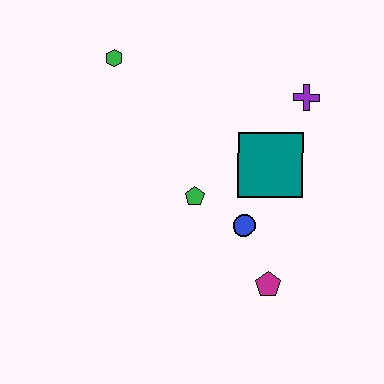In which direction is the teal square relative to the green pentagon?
The teal square is to the right of the green pentagon.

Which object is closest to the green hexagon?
The green pentagon is closest to the green hexagon.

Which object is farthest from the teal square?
The green hexagon is farthest from the teal square.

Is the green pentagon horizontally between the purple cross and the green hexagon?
Yes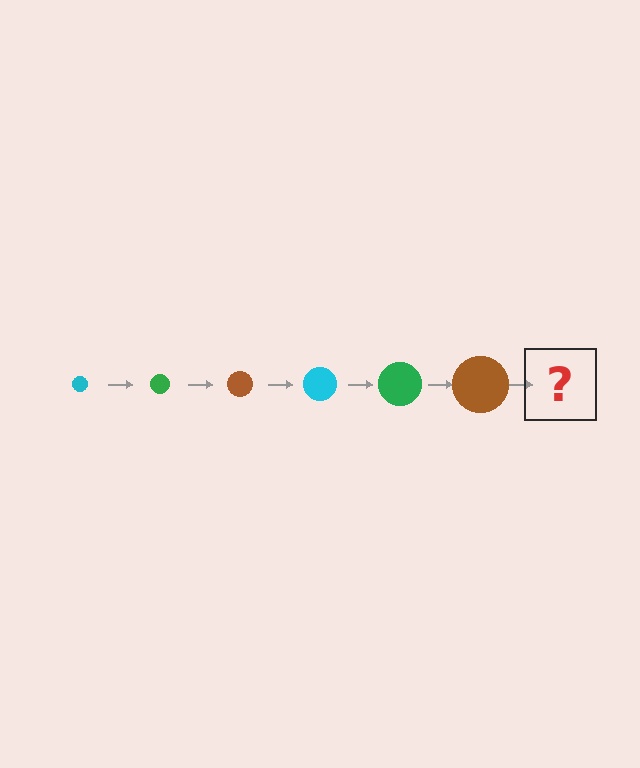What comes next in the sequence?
The next element should be a cyan circle, larger than the previous one.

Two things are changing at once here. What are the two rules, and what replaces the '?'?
The two rules are that the circle grows larger each step and the color cycles through cyan, green, and brown. The '?' should be a cyan circle, larger than the previous one.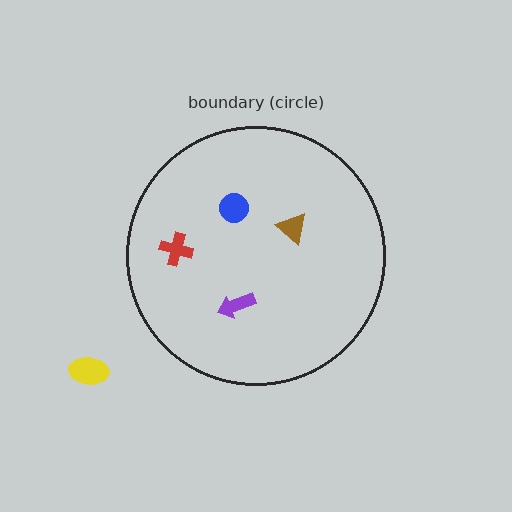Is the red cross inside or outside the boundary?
Inside.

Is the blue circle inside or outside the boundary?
Inside.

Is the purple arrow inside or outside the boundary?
Inside.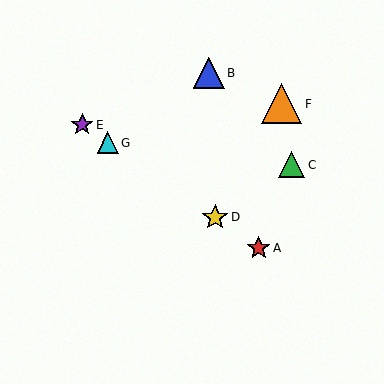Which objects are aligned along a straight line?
Objects A, D, E, G are aligned along a straight line.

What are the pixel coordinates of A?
Object A is at (259, 248).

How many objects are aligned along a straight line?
4 objects (A, D, E, G) are aligned along a straight line.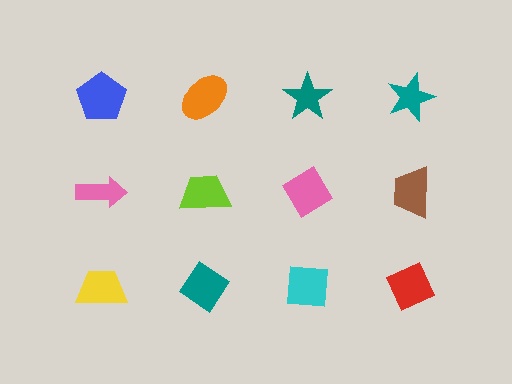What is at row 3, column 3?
A cyan square.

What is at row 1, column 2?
An orange ellipse.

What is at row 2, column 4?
A brown trapezoid.